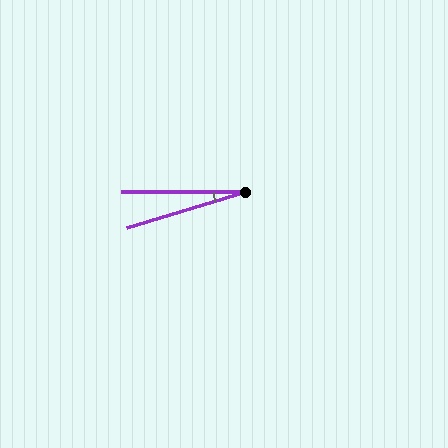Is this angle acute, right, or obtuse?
It is acute.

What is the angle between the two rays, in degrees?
Approximately 17 degrees.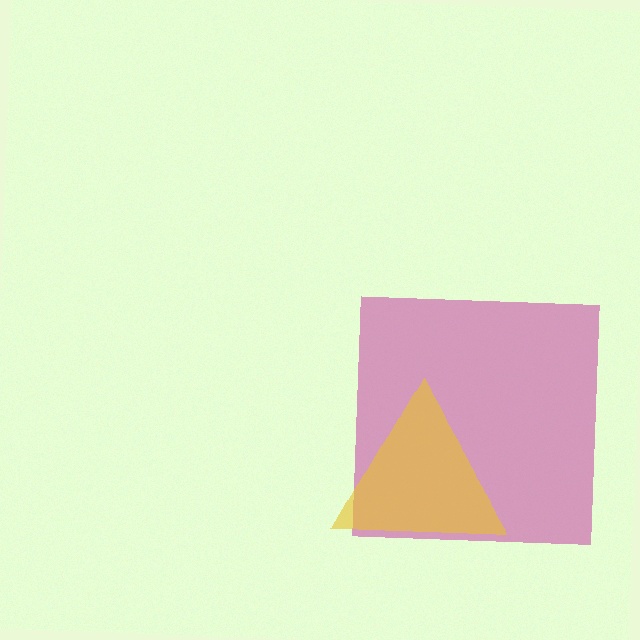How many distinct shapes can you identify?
There are 2 distinct shapes: a magenta square, a yellow triangle.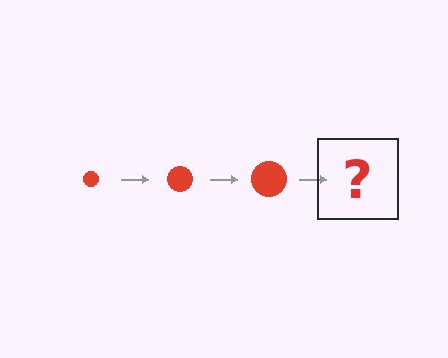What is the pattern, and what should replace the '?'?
The pattern is that the circle gets progressively larger each step. The '?' should be a red circle, larger than the previous one.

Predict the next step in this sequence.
The next step is a red circle, larger than the previous one.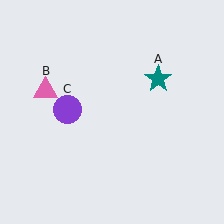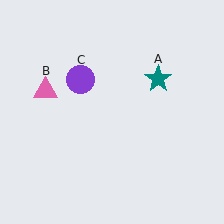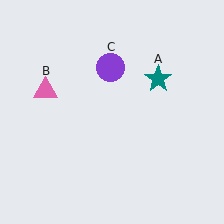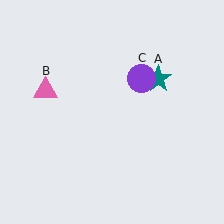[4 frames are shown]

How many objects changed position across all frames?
1 object changed position: purple circle (object C).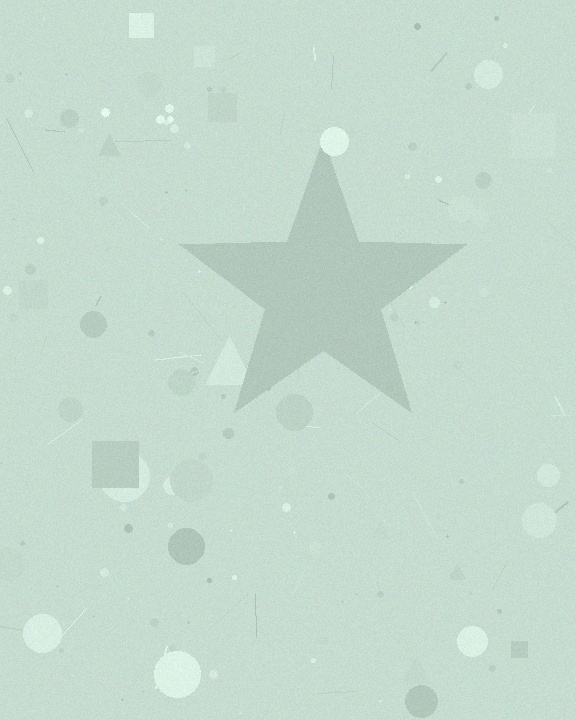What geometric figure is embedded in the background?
A star is embedded in the background.